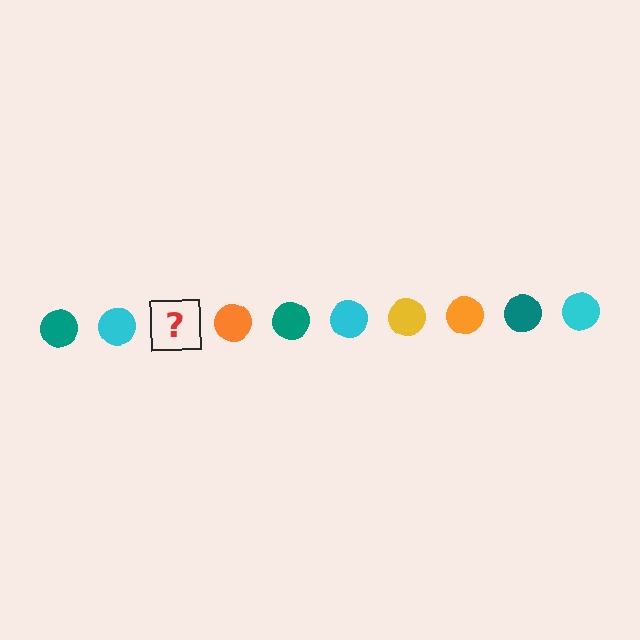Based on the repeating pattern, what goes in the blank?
The blank should be a yellow circle.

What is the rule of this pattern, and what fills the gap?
The rule is that the pattern cycles through teal, cyan, yellow, orange circles. The gap should be filled with a yellow circle.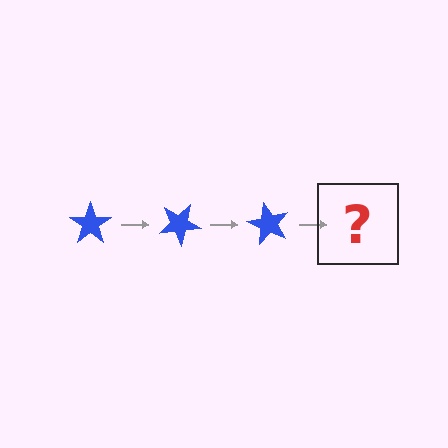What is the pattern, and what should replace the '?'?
The pattern is that the star rotates 30 degrees each step. The '?' should be a blue star rotated 90 degrees.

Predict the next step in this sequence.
The next step is a blue star rotated 90 degrees.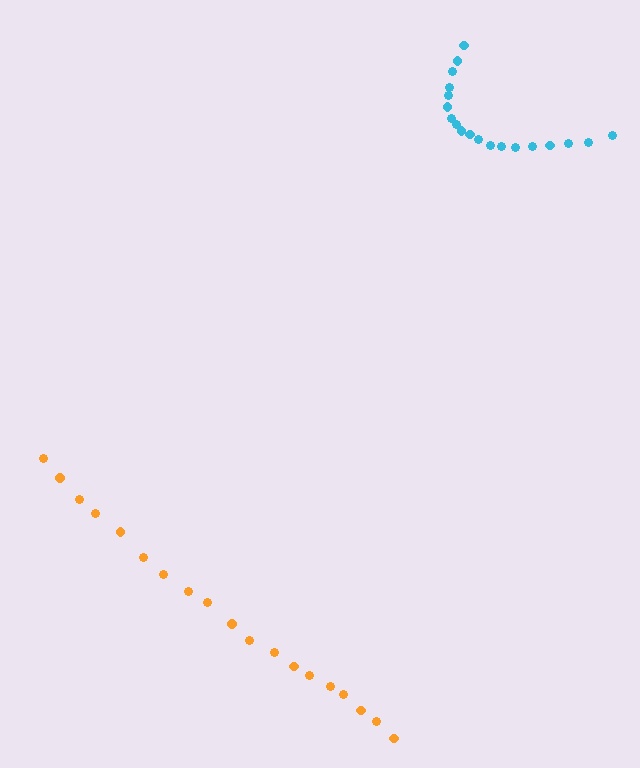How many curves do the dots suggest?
There are 2 distinct paths.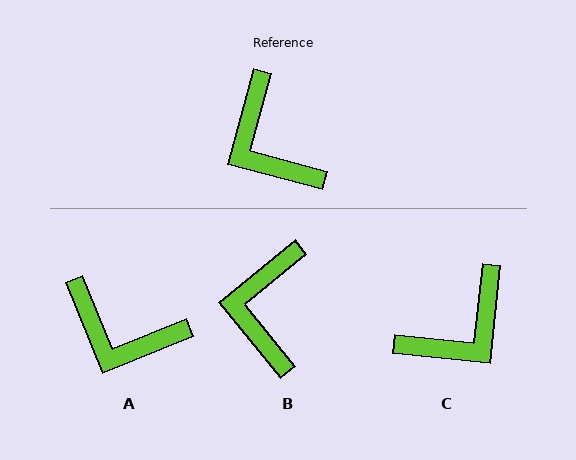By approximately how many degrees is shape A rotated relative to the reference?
Approximately 37 degrees counter-clockwise.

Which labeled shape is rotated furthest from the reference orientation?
C, about 99 degrees away.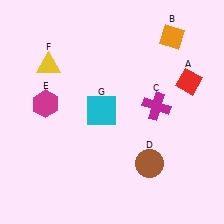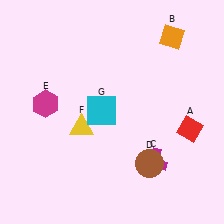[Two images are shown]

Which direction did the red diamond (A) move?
The red diamond (A) moved down.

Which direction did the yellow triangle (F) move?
The yellow triangle (F) moved down.